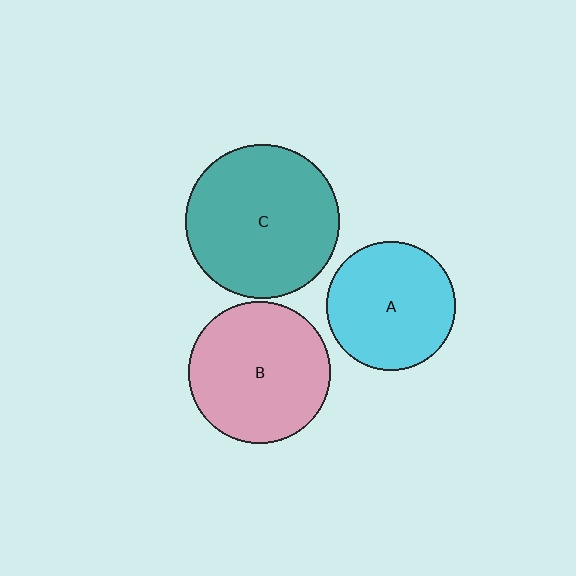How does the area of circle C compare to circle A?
Approximately 1.4 times.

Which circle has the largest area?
Circle C (teal).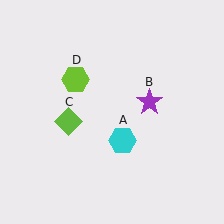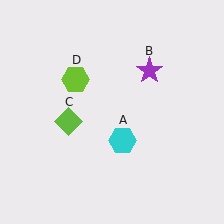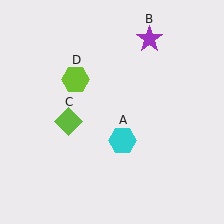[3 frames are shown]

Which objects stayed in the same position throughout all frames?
Cyan hexagon (object A) and lime diamond (object C) and lime hexagon (object D) remained stationary.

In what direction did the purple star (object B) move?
The purple star (object B) moved up.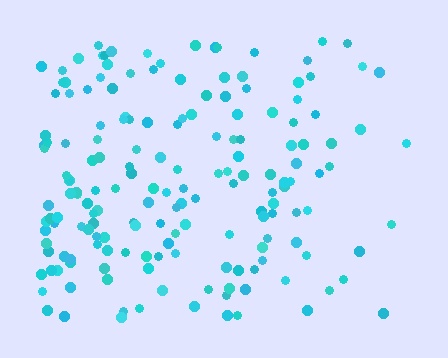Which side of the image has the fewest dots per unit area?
The right.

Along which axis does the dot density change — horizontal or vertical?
Horizontal.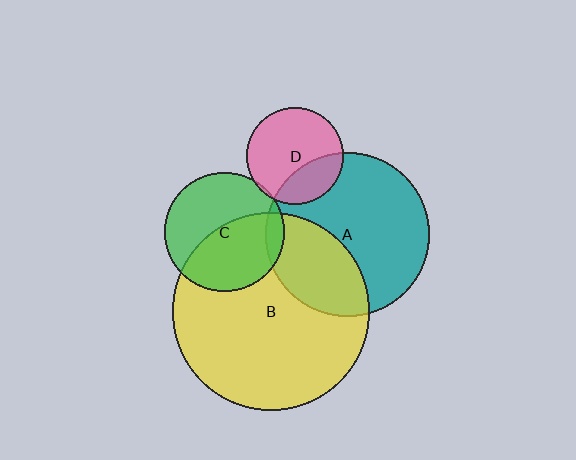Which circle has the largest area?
Circle B (yellow).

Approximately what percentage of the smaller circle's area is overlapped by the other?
Approximately 30%.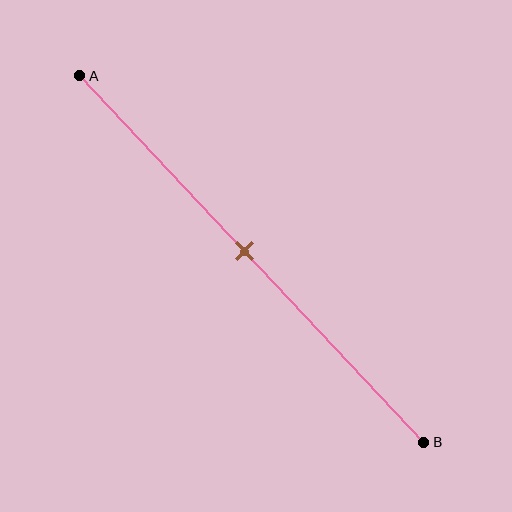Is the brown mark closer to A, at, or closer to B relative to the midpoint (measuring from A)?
The brown mark is approximately at the midpoint of segment AB.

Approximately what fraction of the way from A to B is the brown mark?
The brown mark is approximately 50% of the way from A to B.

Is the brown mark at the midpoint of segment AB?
Yes, the mark is approximately at the midpoint.